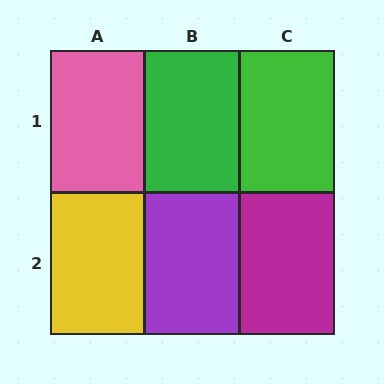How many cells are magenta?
1 cell is magenta.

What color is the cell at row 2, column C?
Magenta.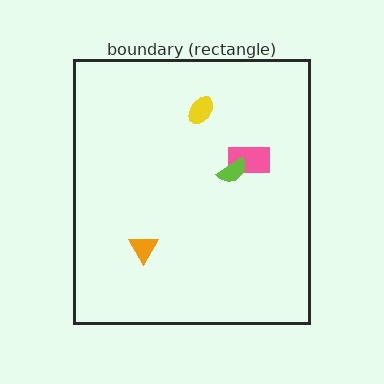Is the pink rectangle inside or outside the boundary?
Inside.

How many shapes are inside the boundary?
4 inside, 0 outside.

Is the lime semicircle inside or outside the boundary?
Inside.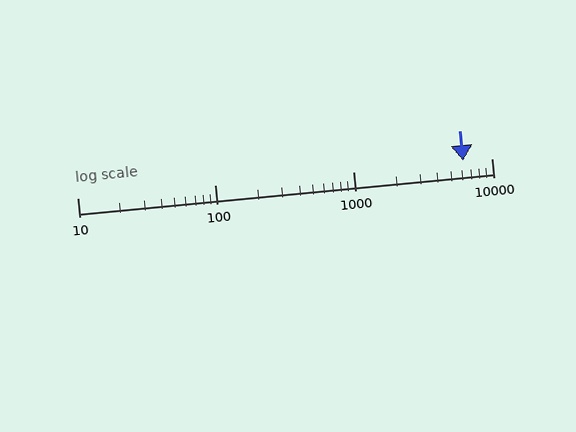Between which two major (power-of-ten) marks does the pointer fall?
The pointer is between 1000 and 10000.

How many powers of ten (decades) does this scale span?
The scale spans 3 decades, from 10 to 10000.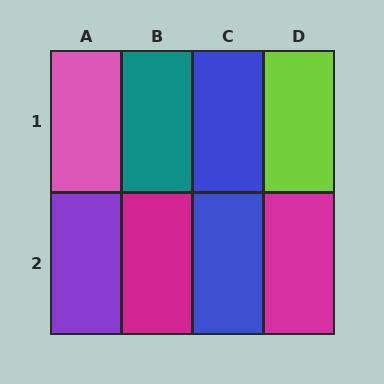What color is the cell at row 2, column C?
Blue.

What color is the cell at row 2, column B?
Magenta.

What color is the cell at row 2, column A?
Purple.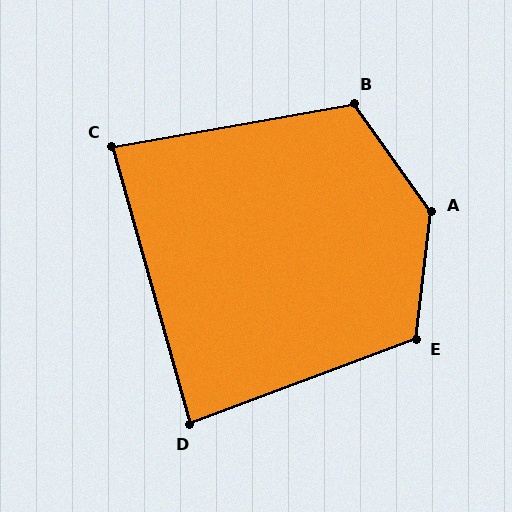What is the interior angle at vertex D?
Approximately 85 degrees (approximately right).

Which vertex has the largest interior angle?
A, at approximately 138 degrees.